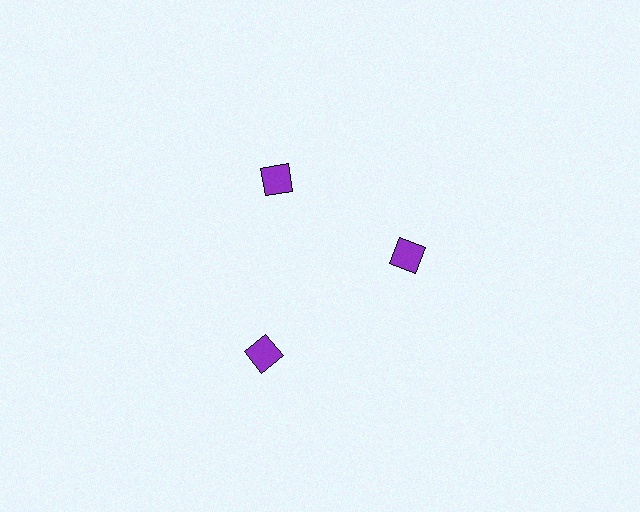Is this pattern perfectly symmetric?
No. The 3 purple squares are arranged in a ring, but one element near the 7 o'clock position is pushed outward from the center, breaking the 3-fold rotational symmetry.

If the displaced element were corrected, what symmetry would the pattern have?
It would have 3-fold rotational symmetry — the pattern would map onto itself every 120 degrees.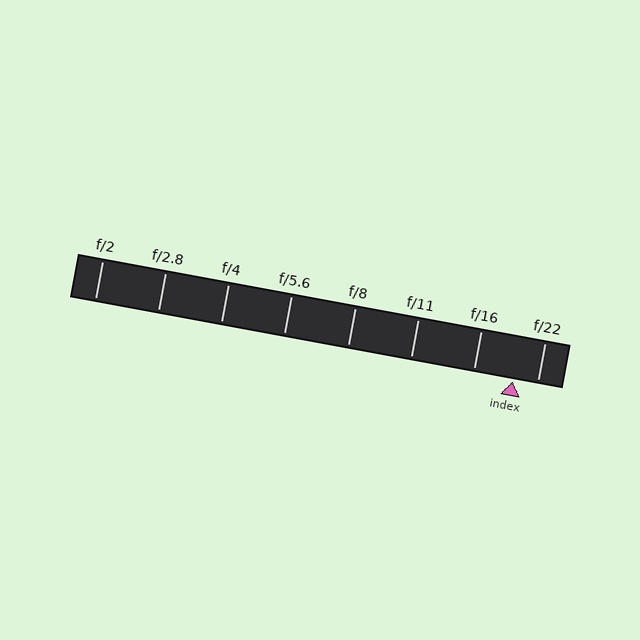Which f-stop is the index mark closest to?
The index mark is closest to f/22.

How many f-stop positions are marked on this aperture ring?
There are 8 f-stop positions marked.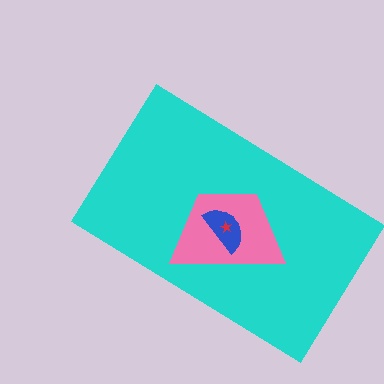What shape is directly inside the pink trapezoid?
The blue semicircle.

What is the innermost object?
The red star.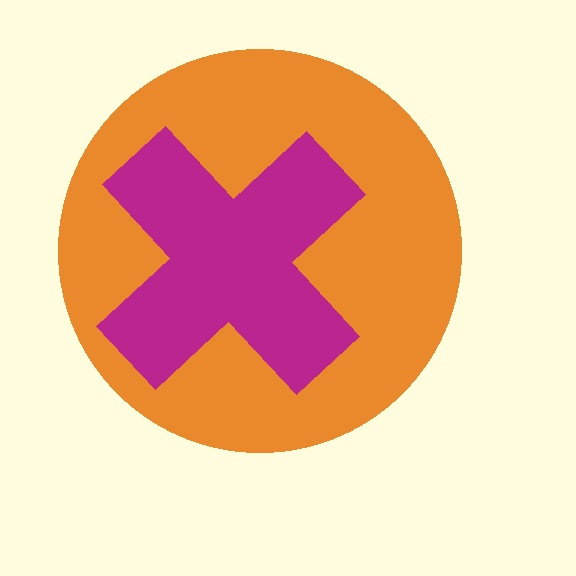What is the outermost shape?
The orange circle.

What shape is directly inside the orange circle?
The magenta cross.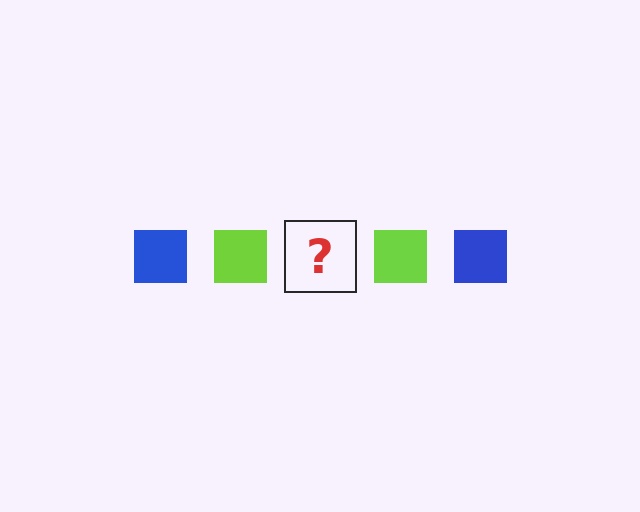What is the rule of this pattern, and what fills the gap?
The rule is that the pattern cycles through blue, lime squares. The gap should be filled with a blue square.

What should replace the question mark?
The question mark should be replaced with a blue square.